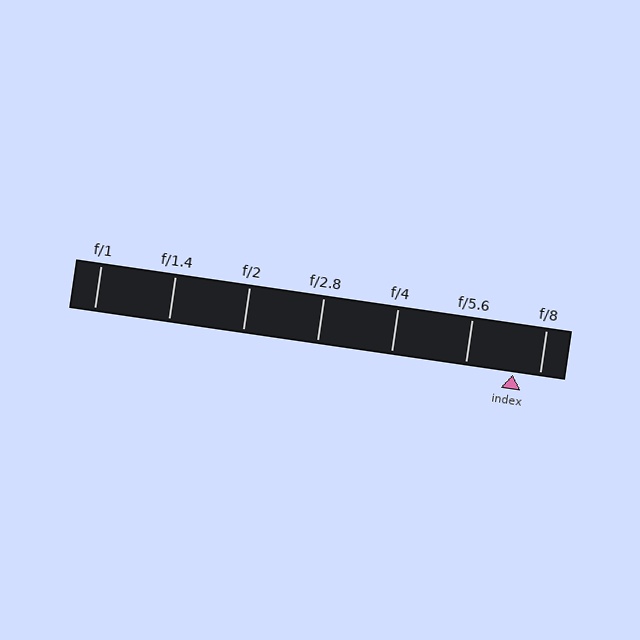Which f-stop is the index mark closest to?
The index mark is closest to f/8.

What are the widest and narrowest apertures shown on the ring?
The widest aperture shown is f/1 and the narrowest is f/8.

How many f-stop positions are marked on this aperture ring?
There are 7 f-stop positions marked.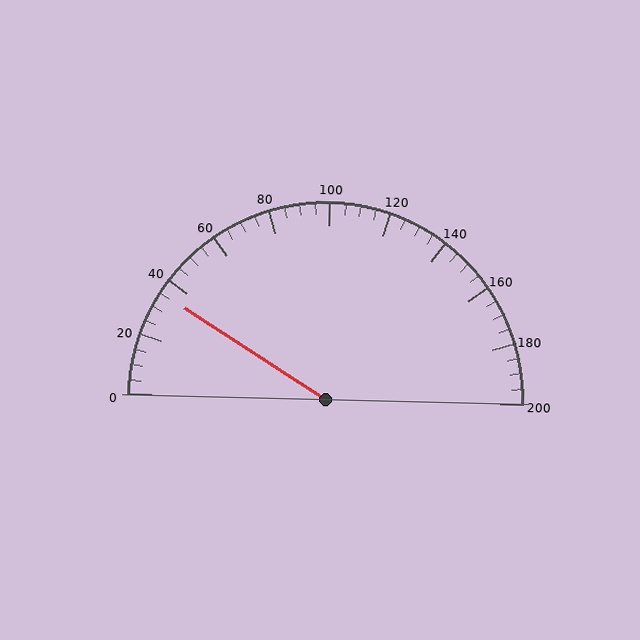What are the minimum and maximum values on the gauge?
The gauge ranges from 0 to 200.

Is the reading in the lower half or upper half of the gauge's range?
The reading is in the lower half of the range (0 to 200).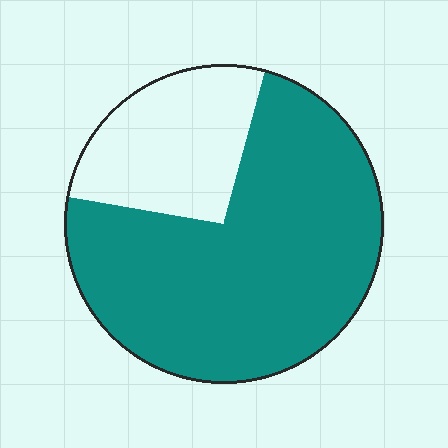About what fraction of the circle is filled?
About three quarters (3/4).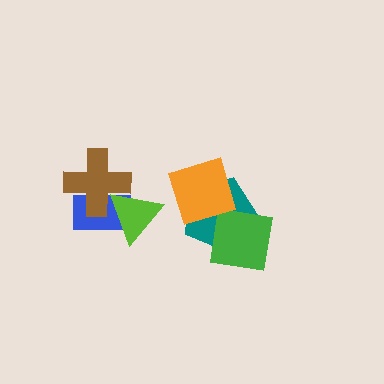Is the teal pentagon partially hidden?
Yes, it is partially covered by another shape.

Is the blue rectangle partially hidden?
Yes, it is partially covered by another shape.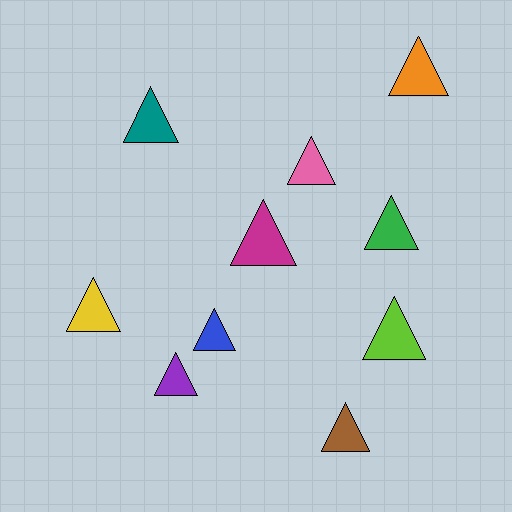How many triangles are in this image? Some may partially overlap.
There are 10 triangles.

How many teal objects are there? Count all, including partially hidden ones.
There is 1 teal object.